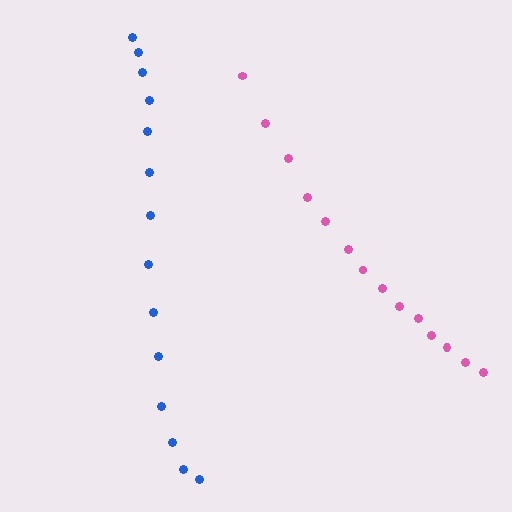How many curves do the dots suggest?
There are 2 distinct paths.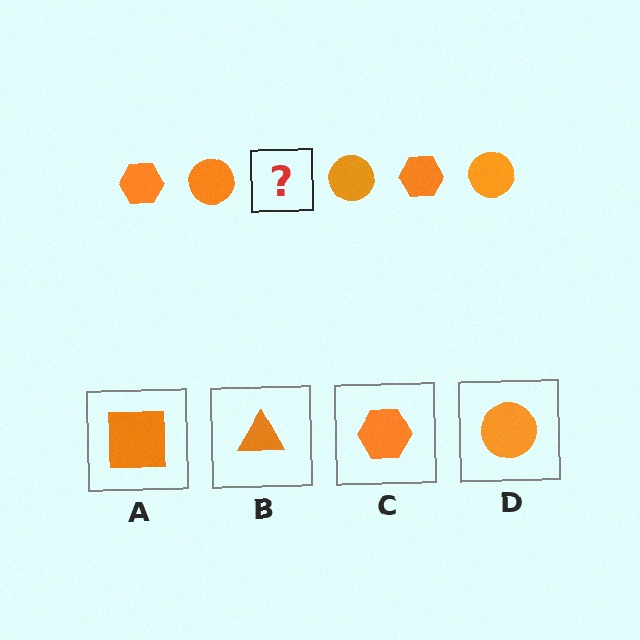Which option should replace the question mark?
Option C.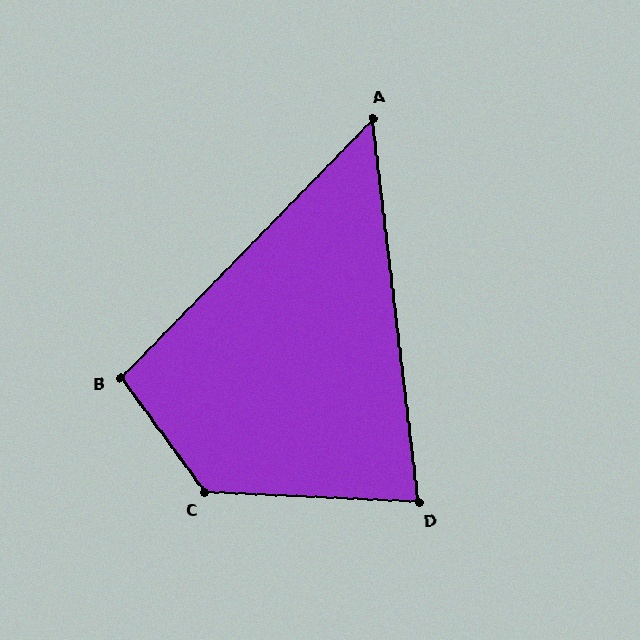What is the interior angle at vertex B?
Approximately 99 degrees (obtuse).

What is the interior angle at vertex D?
Approximately 81 degrees (acute).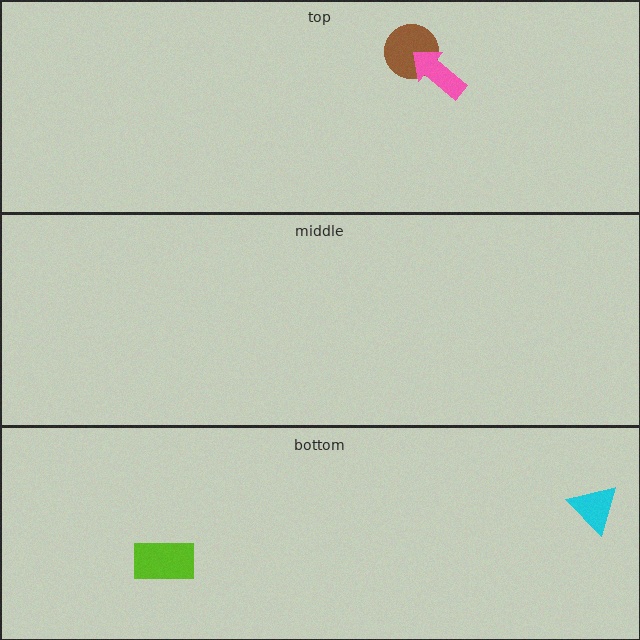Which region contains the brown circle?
The top region.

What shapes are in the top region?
The brown circle, the pink arrow.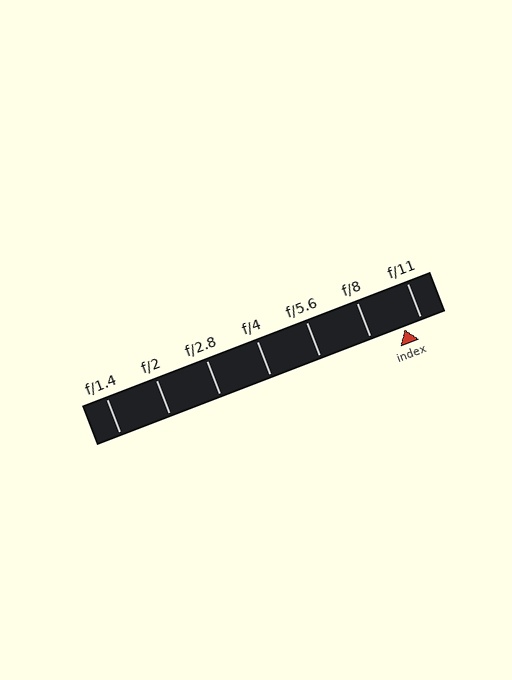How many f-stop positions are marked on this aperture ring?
There are 7 f-stop positions marked.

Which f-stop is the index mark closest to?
The index mark is closest to f/11.